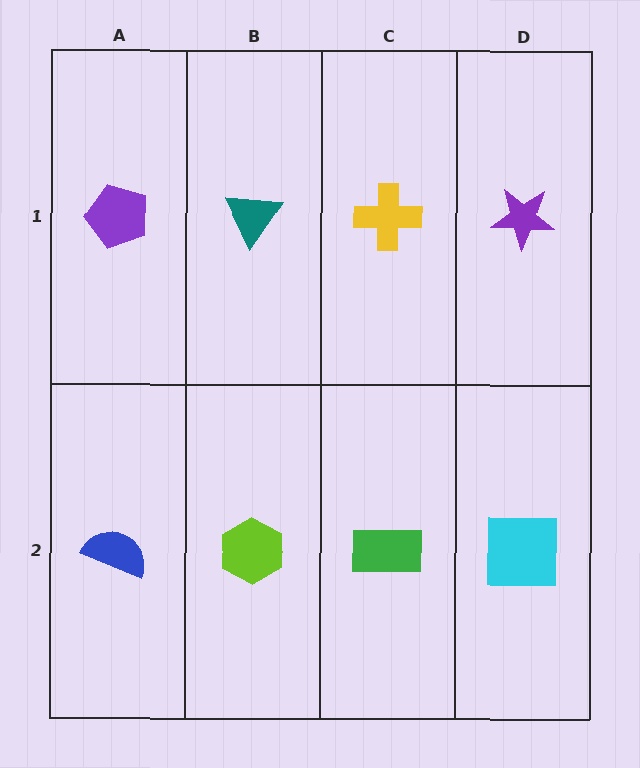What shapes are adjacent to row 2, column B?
A teal triangle (row 1, column B), a blue semicircle (row 2, column A), a green rectangle (row 2, column C).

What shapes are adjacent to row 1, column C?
A green rectangle (row 2, column C), a teal triangle (row 1, column B), a purple star (row 1, column D).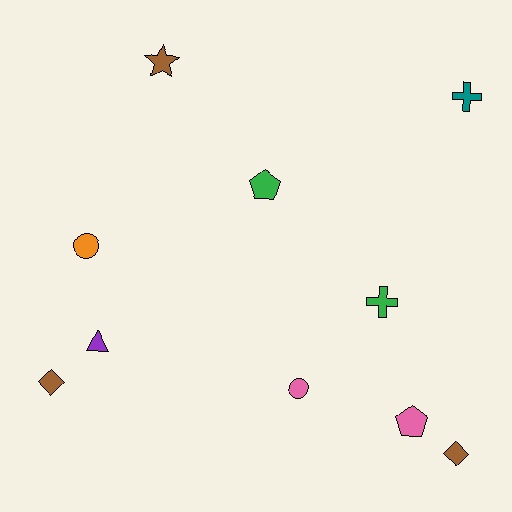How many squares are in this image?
There are no squares.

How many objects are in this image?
There are 10 objects.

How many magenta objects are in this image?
There are no magenta objects.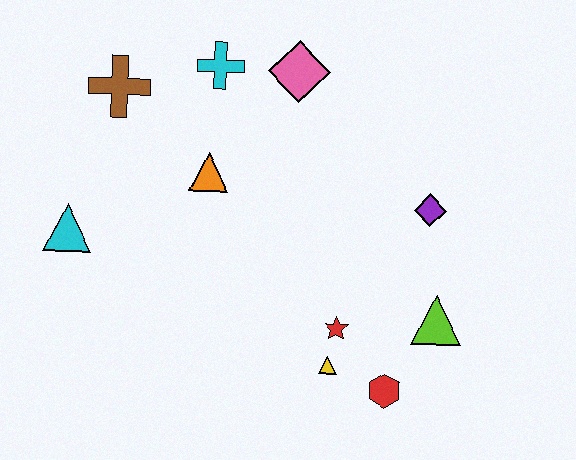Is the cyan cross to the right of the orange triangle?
Yes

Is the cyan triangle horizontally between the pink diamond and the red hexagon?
No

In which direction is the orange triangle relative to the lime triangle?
The orange triangle is to the left of the lime triangle.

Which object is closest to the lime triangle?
The red hexagon is closest to the lime triangle.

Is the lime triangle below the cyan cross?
Yes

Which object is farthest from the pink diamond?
The red hexagon is farthest from the pink diamond.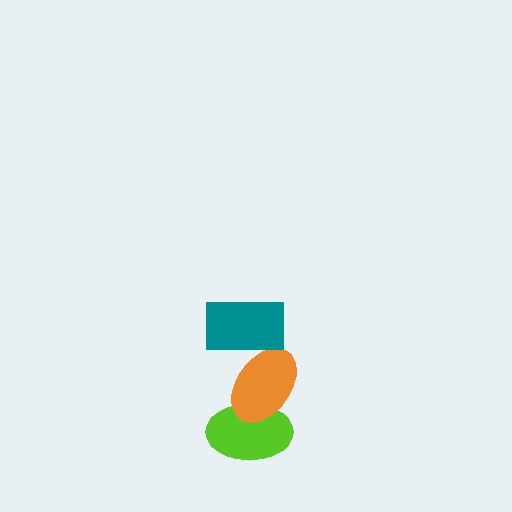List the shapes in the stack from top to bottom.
From top to bottom: the teal rectangle, the orange ellipse, the lime ellipse.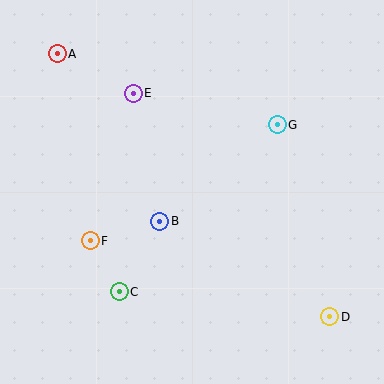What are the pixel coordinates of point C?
Point C is at (119, 292).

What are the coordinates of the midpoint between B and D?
The midpoint between B and D is at (245, 269).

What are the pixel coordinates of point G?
Point G is at (277, 125).